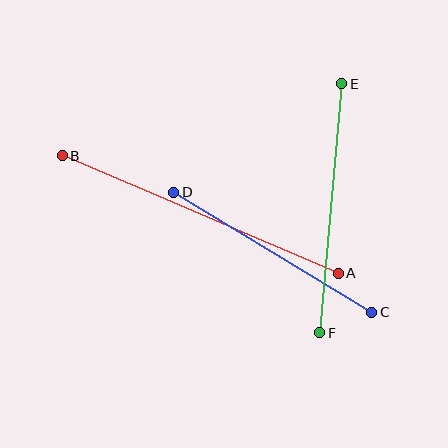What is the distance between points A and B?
The distance is approximately 300 pixels.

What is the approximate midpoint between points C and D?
The midpoint is at approximately (273, 252) pixels.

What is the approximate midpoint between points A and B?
The midpoint is at approximately (200, 215) pixels.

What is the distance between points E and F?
The distance is approximately 250 pixels.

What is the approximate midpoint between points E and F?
The midpoint is at approximately (331, 208) pixels.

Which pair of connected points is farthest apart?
Points A and B are farthest apart.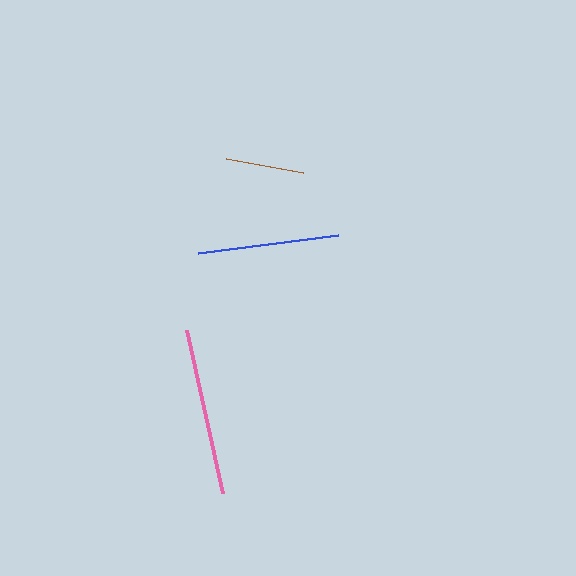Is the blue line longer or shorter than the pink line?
The pink line is longer than the blue line.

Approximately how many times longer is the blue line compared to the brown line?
The blue line is approximately 1.8 times the length of the brown line.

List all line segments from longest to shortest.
From longest to shortest: pink, blue, brown.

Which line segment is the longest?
The pink line is the longest at approximately 167 pixels.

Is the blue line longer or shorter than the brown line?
The blue line is longer than the brown line.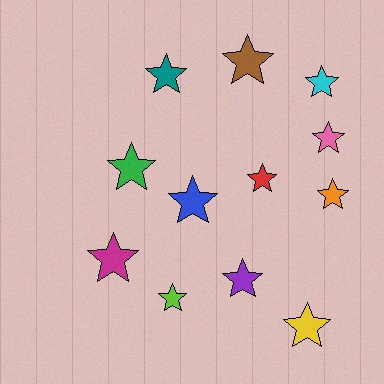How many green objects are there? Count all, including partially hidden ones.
There is 1 green object.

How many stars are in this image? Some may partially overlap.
There are 12 stars.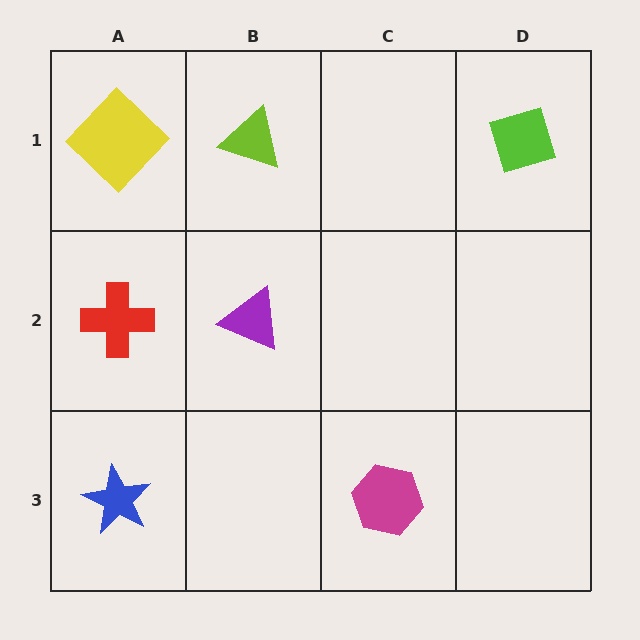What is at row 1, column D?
A lime diamond.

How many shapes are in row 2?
2 shapes.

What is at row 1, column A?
A yellow diamond.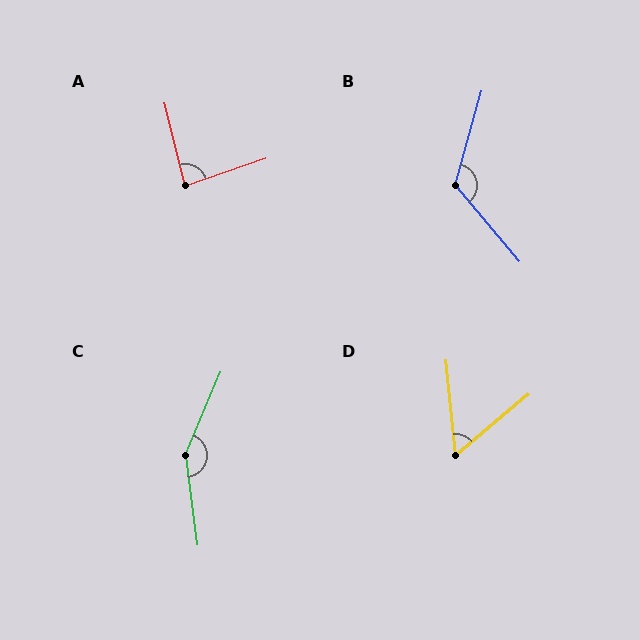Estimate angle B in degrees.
Approximately 125 degrees.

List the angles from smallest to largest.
D (56°), A (85°), B (125°), C (150°).